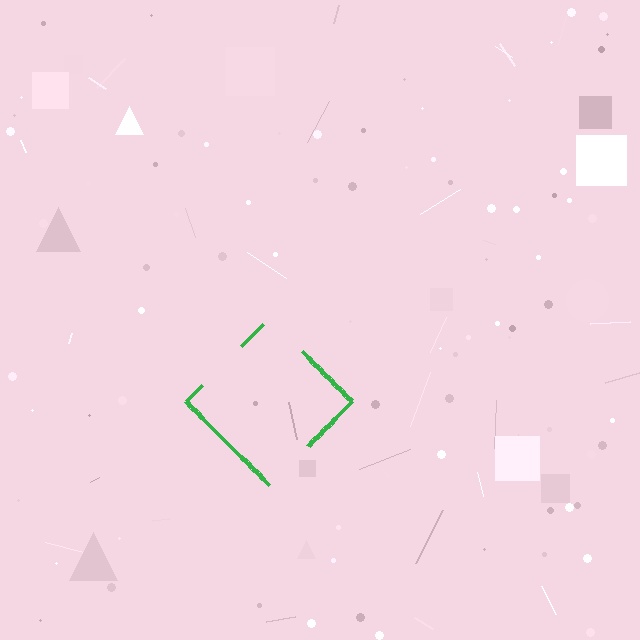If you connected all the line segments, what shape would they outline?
They would outline a diamond.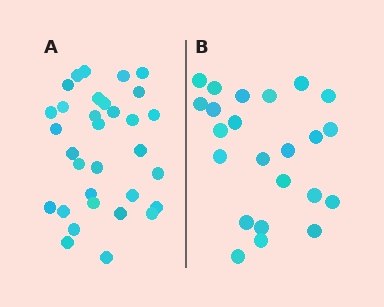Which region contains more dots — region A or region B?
Region A (the left region) has more dots.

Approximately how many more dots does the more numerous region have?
Region A has roughly 8 or so more dots than region B.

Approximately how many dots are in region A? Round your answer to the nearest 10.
About 30 dots. (The exact count is 32, which rounds to 30.)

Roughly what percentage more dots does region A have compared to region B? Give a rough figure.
About 40% more.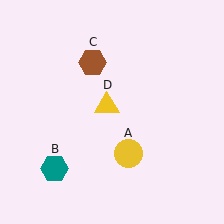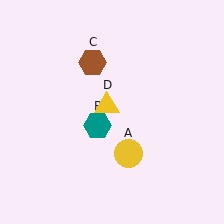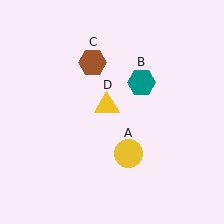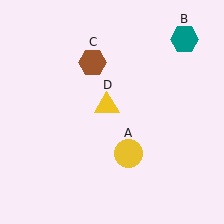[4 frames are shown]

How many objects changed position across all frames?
1 object changed position: teal hexagon (object B).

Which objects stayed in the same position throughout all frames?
Yellow circle (object A) and brown hexagon (object C) and yellow triangle (object D) remained stationary.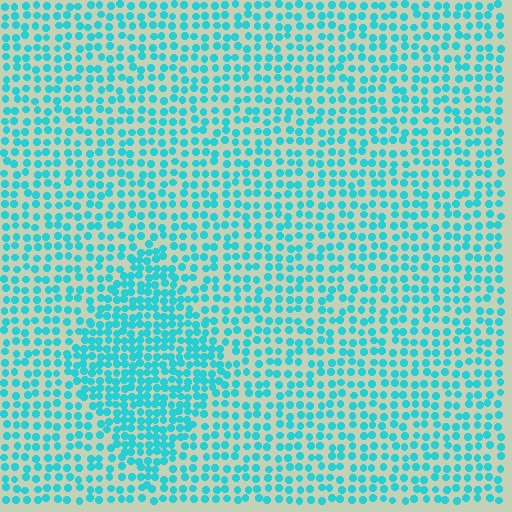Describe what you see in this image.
The image contains small cyan elements arranged at two different densities. A diamond-shaped region is visible where the elements are more densely packed than the surrounding area.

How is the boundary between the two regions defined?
The boundary is defined by a change in element density (approximately 1.7x ratio). All elements are the same color, size, and shape.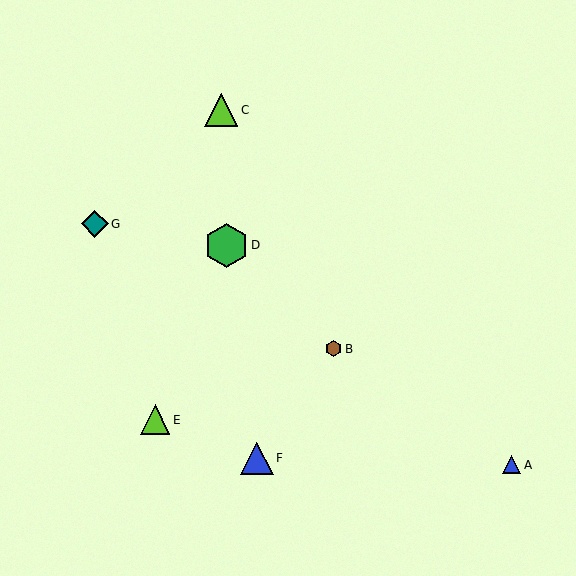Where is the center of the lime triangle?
The center of the lime triangle is at (221, 110).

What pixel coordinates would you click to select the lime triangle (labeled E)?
Click at (155, 420) to select the lime triangle E.